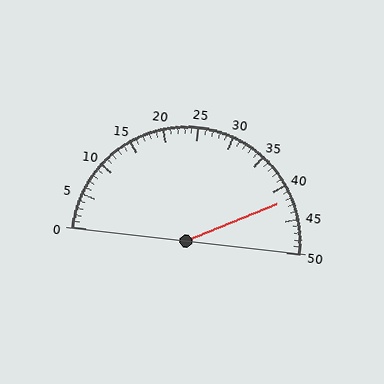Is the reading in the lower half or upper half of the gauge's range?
The reading is in the upper half of the range (0 to 50).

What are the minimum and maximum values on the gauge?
The gauge ranges from 0 to 50.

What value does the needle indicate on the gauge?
The needle indicates approximately 42.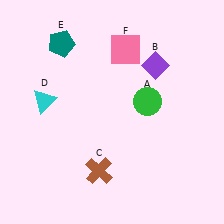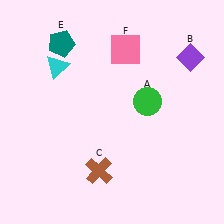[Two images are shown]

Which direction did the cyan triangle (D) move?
The cyan triangle (D) moved up.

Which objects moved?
The objects that moved are: the purple diamond (B), the cyan triangle (D).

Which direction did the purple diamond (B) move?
The purple diamond (B) moved right.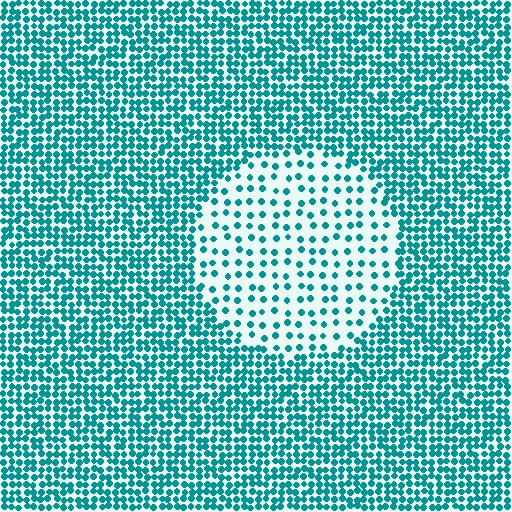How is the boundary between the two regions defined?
The boundary is defined by a change in element density (approximately 2.7x ratio). All elements are the same color, size, and shape.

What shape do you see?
I see a circle.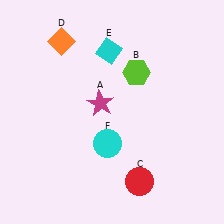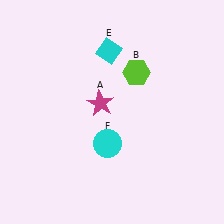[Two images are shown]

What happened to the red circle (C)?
The red circle (C) was removed in Image 2. It was in the bottom-right area of Image 1.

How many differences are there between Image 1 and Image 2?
There are 2 differences between the two images.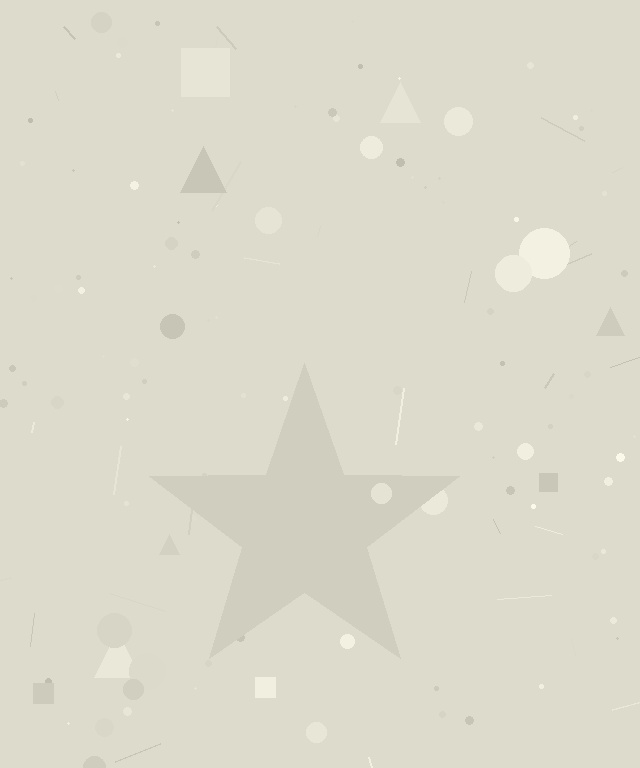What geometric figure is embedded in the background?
A star is embedded in the background.